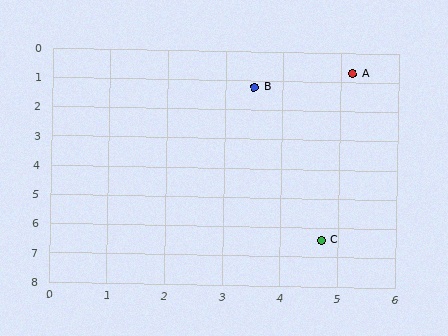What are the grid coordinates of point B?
Point B is at approximately (3.5, 1.2).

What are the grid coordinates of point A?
Point A is at approximately (5.2, 0.7).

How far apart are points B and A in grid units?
Points B and A are about 1.8 grid units apart.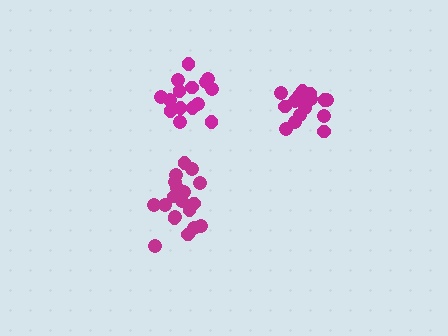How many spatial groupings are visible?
There are 3 spatial groupings.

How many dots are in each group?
Group 1: 20 dots, Group 2: 15 dots, Group 3: 15 dots (50 total).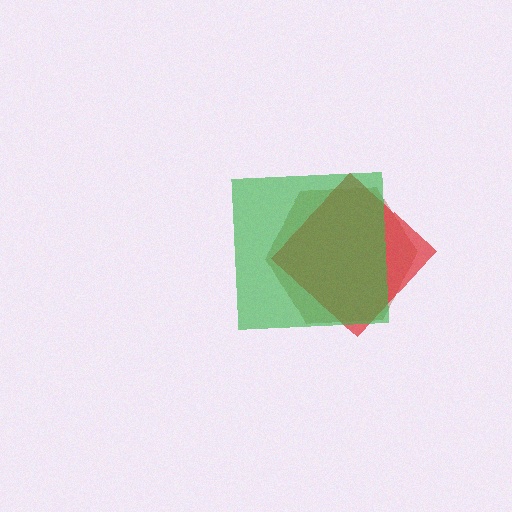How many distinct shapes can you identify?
There are 3 distinct shapes: a brown hexagon, a red diamond, a green square.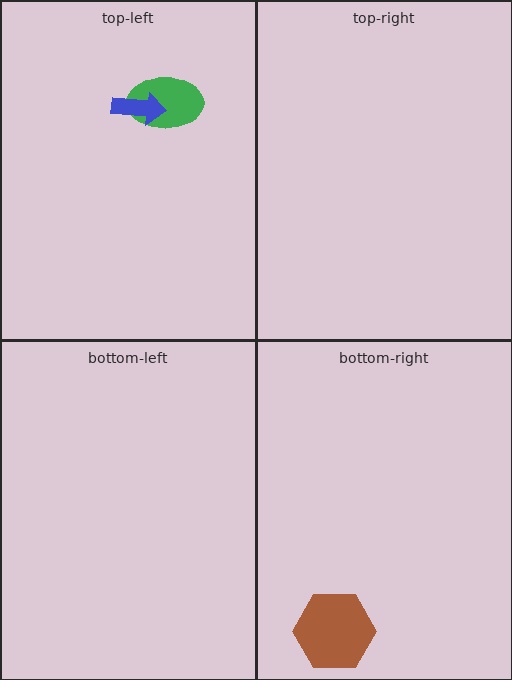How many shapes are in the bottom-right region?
1.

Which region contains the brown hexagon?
The bottom-right region.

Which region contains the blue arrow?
The top-left region.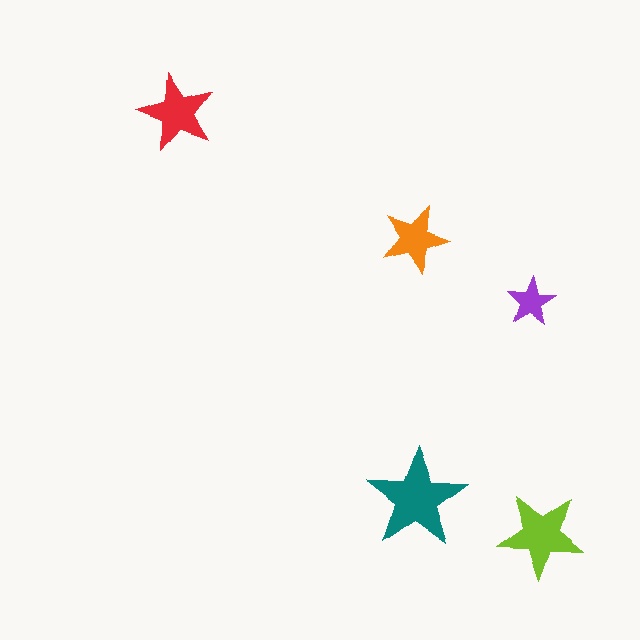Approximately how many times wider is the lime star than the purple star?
About 1.5 times wider.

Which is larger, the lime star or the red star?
The lime one.